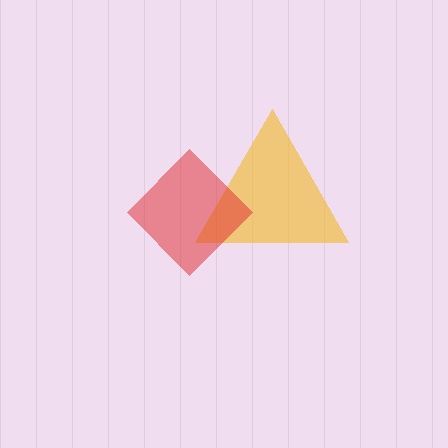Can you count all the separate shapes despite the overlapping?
Yes, there are 2 separate shapes.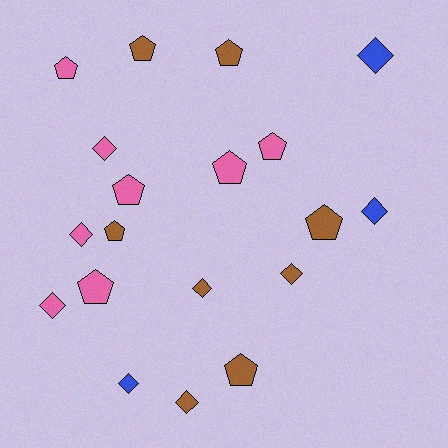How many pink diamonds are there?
There are 3 pink diamonds.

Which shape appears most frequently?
Pentagon, with 10 objects.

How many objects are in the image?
There are 19 objects.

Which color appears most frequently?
Brown, with 8 objects.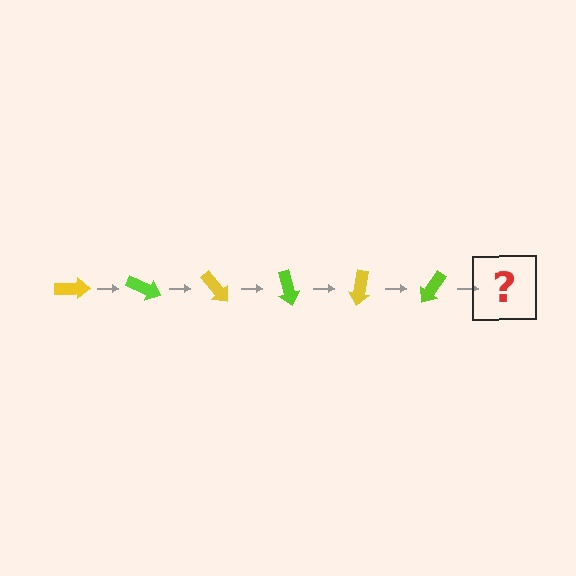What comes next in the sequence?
The next element should be a yellow arrow, rotated 150 degrees from the start.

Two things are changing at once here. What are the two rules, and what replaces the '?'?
The two rules are that it rotates 25 degrees each step and the color cycles through yellow and lime. The '?' should be a yellow arrow, rotated 150 degrees from the start.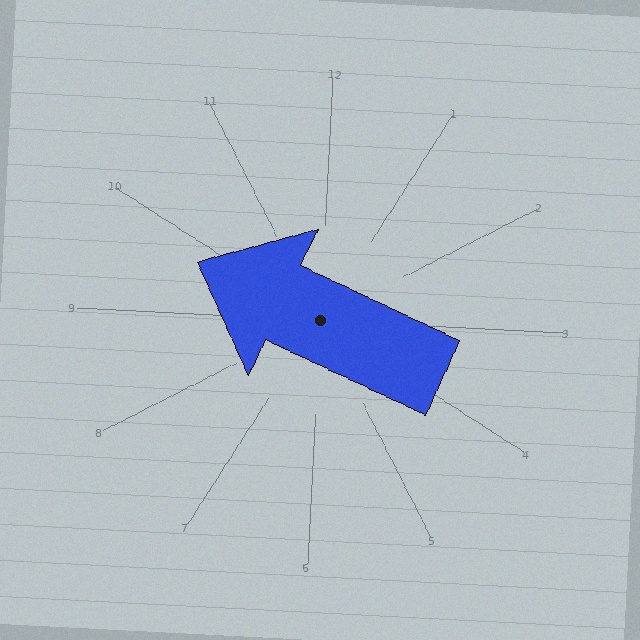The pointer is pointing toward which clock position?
Roughly 10 o'clock.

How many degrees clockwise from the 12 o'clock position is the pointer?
Approximately 292 degrees.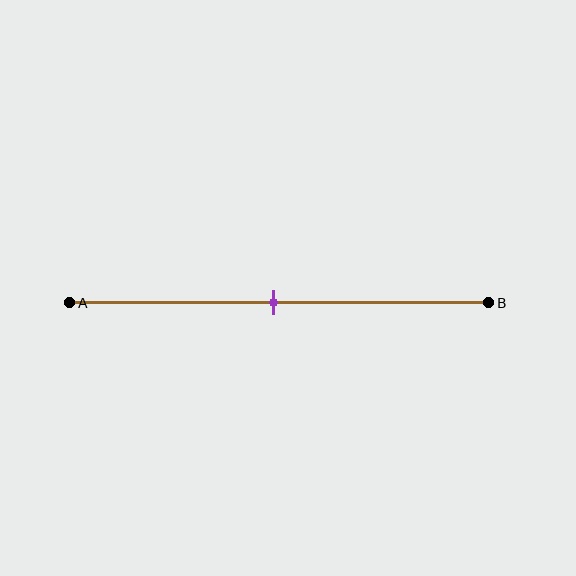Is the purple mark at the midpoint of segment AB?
Yes, the mark is approximately at the midpoint.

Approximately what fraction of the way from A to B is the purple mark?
The purple mark is approximately 50% of the way from A to B.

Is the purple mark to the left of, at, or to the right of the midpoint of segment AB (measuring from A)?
The purple mark is approximately at the midpoint of segment AB.